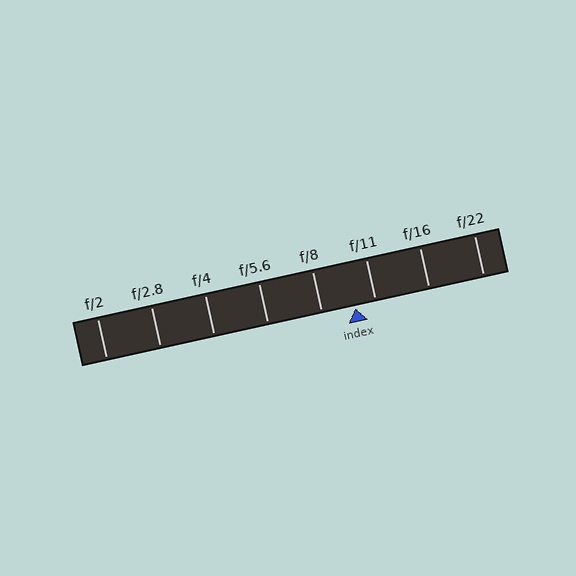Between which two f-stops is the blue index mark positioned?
The index mark is between f/8 and f/11.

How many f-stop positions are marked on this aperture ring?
There are 8 f-stop positions marked.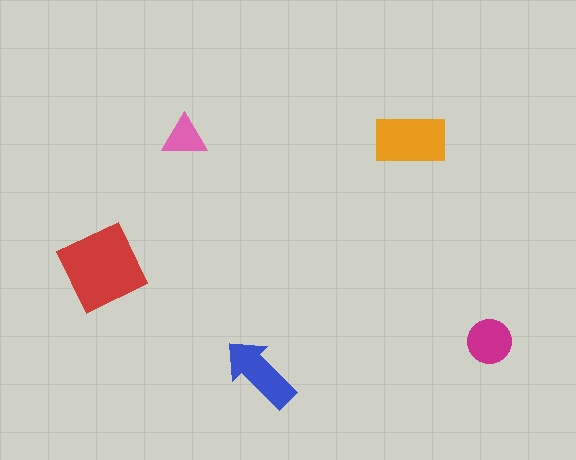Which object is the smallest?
The pink triangle.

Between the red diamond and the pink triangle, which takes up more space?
The red diamond.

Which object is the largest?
The red diamond.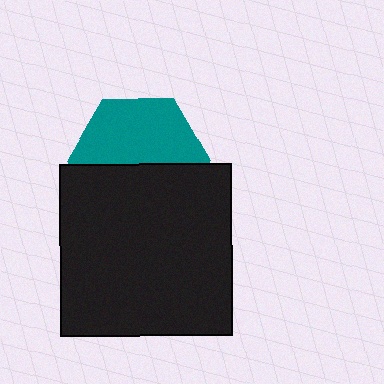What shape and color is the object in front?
The object in front is a black square.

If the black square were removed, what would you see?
You would see the complete teal hexagon.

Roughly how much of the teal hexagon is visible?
About half of it is visible (roughly 53%).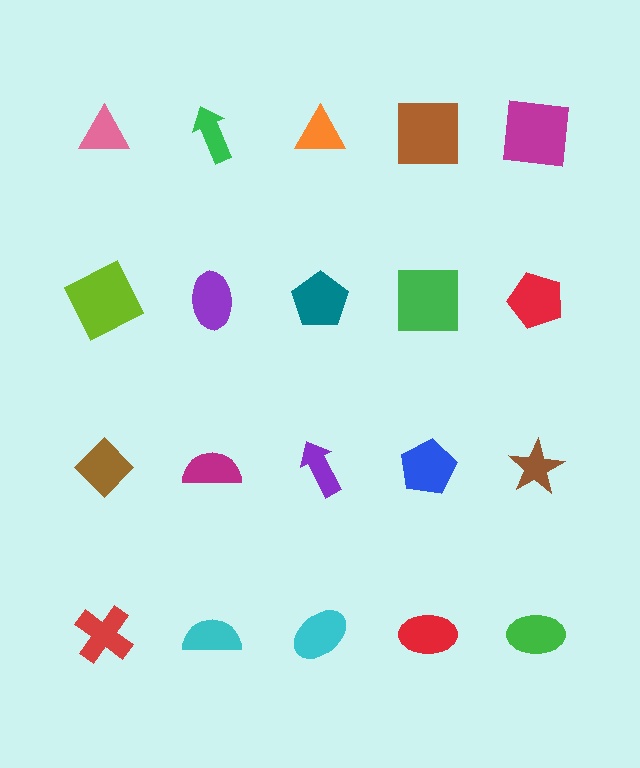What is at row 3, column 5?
A brown star.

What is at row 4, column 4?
A red ellipse.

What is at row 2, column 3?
A teal pentagon.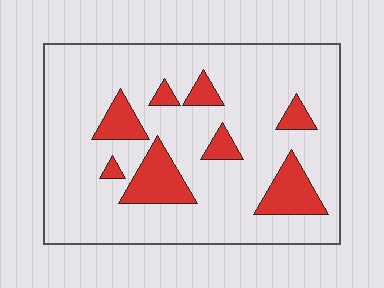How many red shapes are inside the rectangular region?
8.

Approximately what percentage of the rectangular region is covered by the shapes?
Approximately 15%.